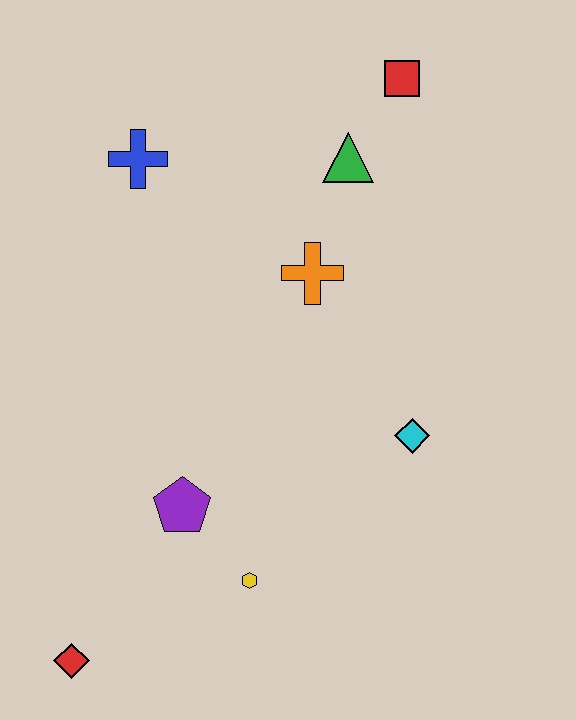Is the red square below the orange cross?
No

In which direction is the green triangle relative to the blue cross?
The green triangle is to the right of the blue cross.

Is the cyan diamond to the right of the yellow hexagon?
Yes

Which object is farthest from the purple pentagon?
The red square is farthest from the purple pentagon.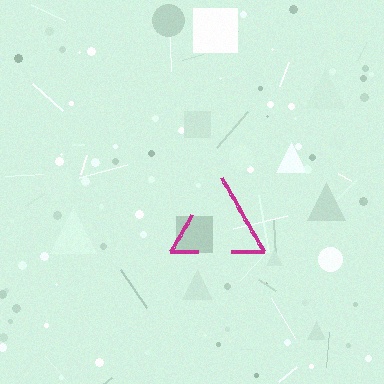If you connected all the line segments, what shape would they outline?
They would outline a triangle.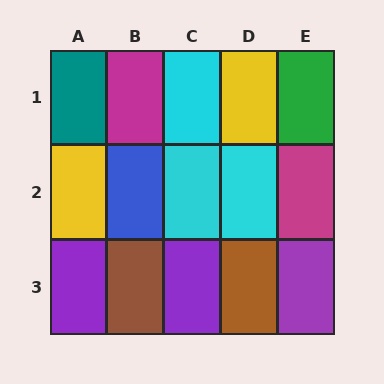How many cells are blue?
1 cell is blue.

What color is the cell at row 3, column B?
Brown.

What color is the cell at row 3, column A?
Purple.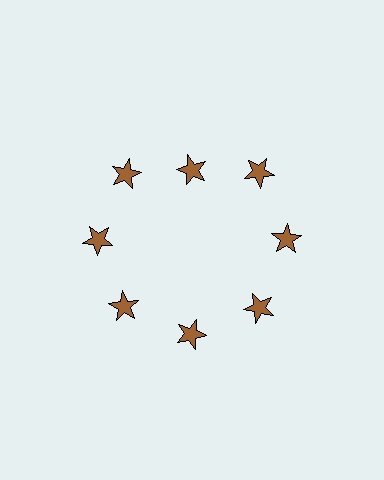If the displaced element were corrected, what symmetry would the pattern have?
It would have 8-fold rotational symmetry — the pattern would map onto itself every 45 degrees.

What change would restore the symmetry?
The symmetry would be restored by moving it outward, back onto the ring so that all 8 stars sit at equal angles and equal distance from the center.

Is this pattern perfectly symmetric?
No. The 8 brown stars are arranged in a ring, but one element near the 12 o'clock position is pulled inward toward the center, breaking the 8-fold rotational symmetry.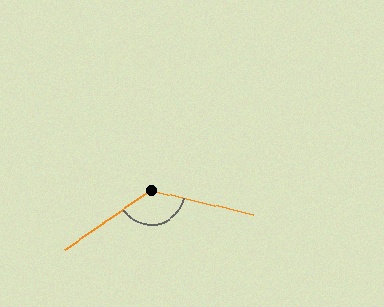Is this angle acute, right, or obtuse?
It is obtuse.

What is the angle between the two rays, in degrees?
Approximately 133 degrees.